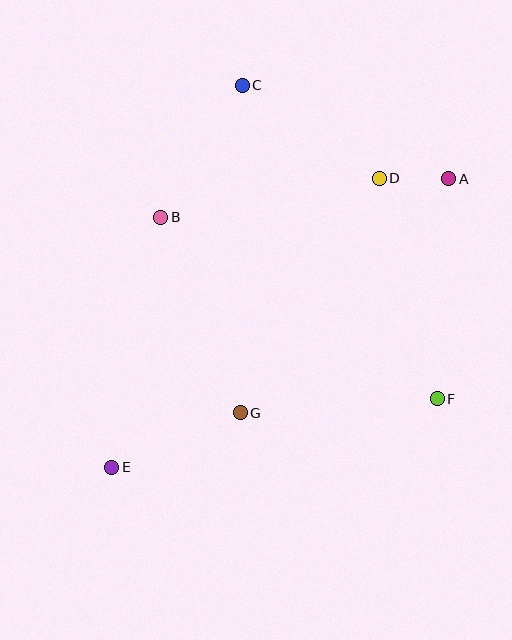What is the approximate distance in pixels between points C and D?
The distance between C and D is approximately 166 pixels.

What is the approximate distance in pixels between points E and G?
The distance between E and G is approximately 139 pixels.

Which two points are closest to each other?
Points A and D are closest to each other.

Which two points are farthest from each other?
Points A and E are farthest from each other.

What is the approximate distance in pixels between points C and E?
The distance between C and E is approximately 403 pixels.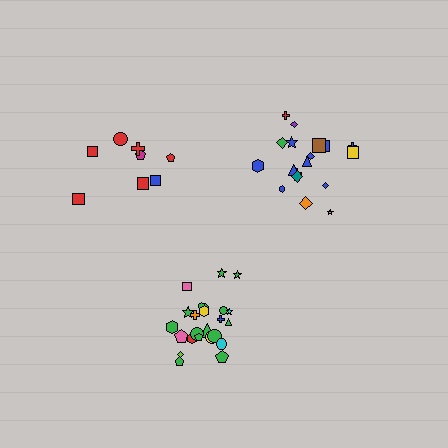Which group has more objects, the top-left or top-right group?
The top-right group.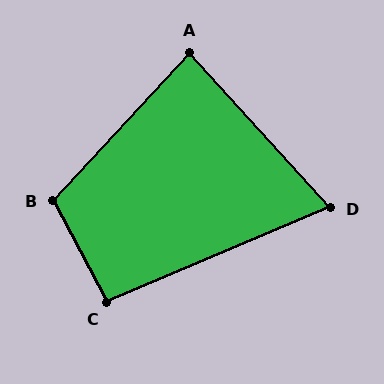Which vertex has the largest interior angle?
B, at approximately 109 degrees.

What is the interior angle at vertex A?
Approximately 85 degrees (approximately right).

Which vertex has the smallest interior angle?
D, at approximately 71 degrees.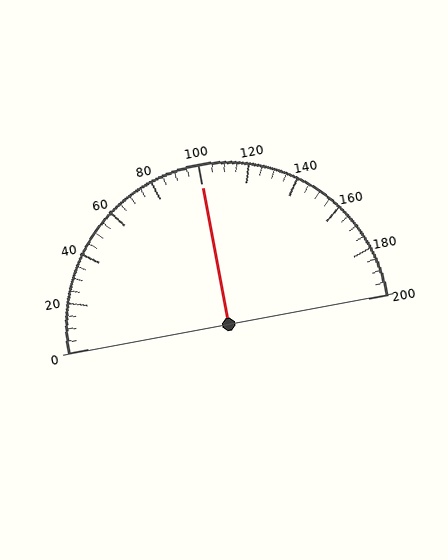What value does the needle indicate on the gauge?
The needle indicates approximately 100.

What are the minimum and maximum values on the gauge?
The gauge ranges from 0 to 200.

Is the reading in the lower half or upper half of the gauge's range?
The reading is in the upper half of the range (0 to 200).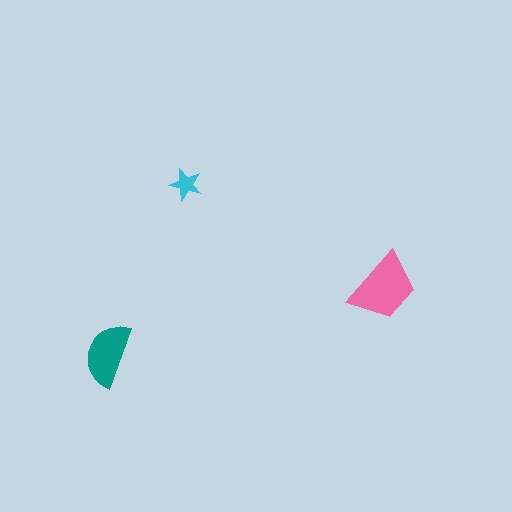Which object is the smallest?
The cyan star.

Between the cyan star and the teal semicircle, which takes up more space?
The teal semicircle.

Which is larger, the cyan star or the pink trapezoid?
The pink trapezoid.